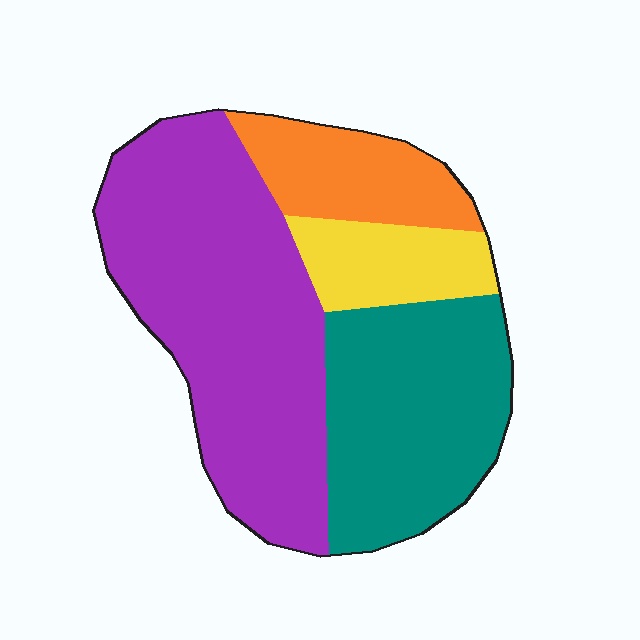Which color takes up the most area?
Purple, at roughly 45%.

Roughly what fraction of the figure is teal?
Teal covers 29% of the figure.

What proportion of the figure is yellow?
Yellow covers about 10% of the figure.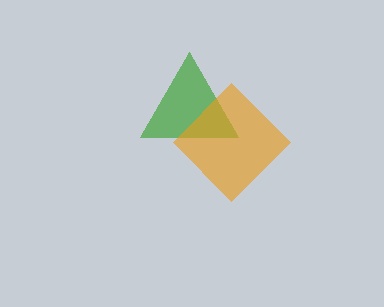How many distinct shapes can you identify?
There are 2 distinct shapes: a green triangle, an orange diamond.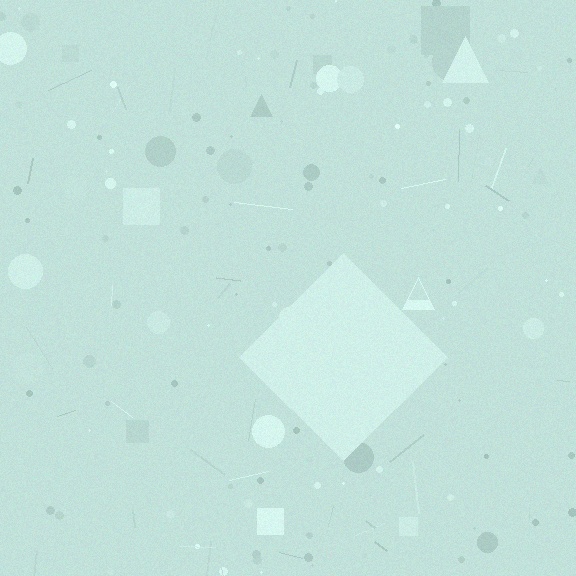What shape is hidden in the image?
A diamond is hidden in the image.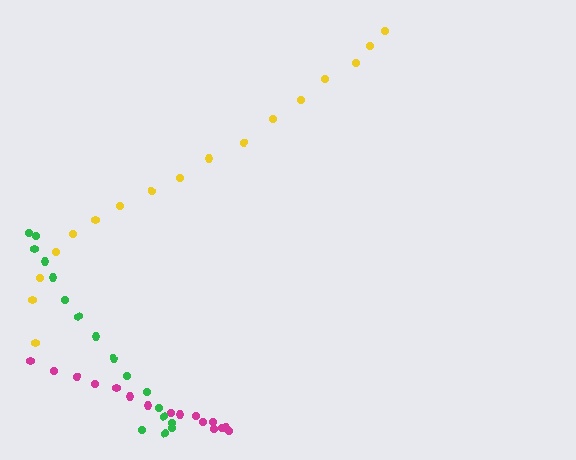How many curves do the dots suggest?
There are 3 distinct paths.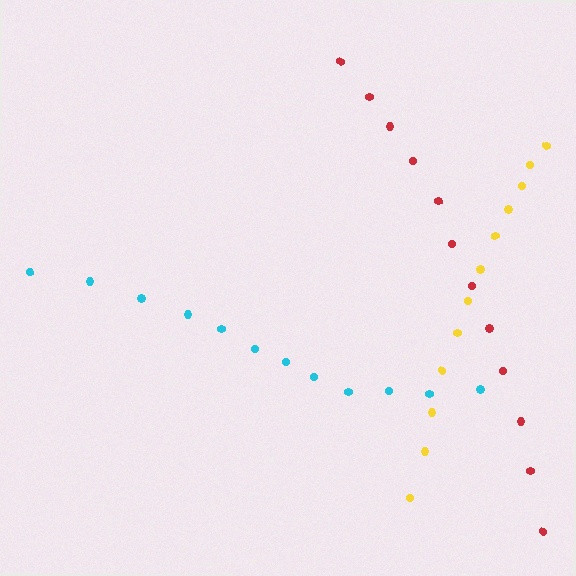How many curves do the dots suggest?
There are 3 distinct paths.